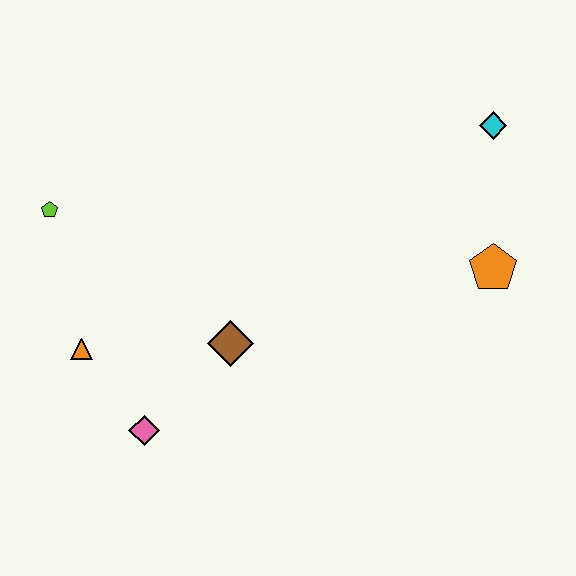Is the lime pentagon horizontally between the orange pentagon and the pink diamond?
No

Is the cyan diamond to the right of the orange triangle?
Yes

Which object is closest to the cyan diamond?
The orange pentagon is closest to the cyan diamond.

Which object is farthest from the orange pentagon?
The lime pentagon is farthest from the orange pentagon.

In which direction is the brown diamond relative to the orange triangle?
The brown diamond is to the right of the orange triangle.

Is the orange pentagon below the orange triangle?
No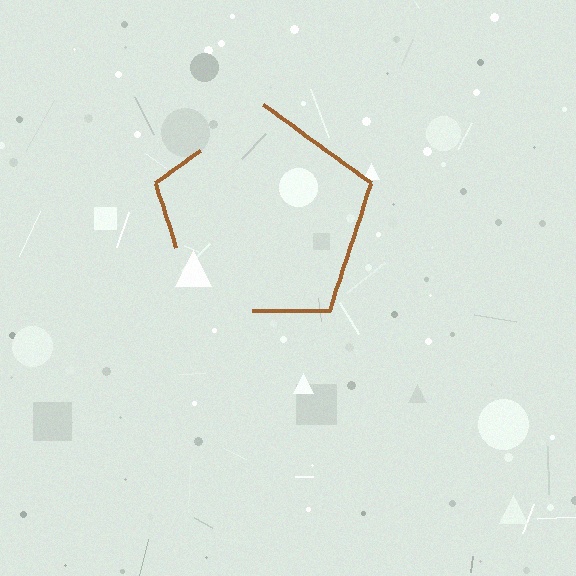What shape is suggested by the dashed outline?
The dashed outline suggests a pentagon.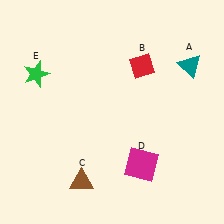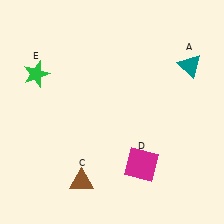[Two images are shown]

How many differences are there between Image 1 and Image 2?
There is 1 difference between the two images.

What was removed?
The red diamond (B) was removed in Image 2.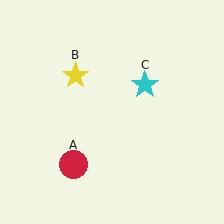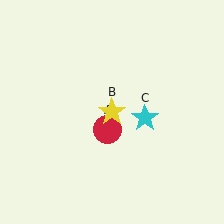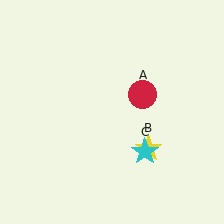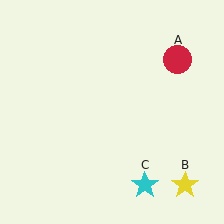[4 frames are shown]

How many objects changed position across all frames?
3 objects changed position: red circle (object A), yellow star (object B), cyan star (object C).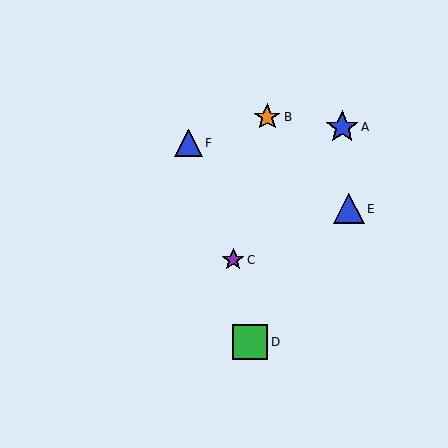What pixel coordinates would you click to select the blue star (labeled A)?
Click at (342, 127) to select the blue star A.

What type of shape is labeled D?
Shape D is a green square.